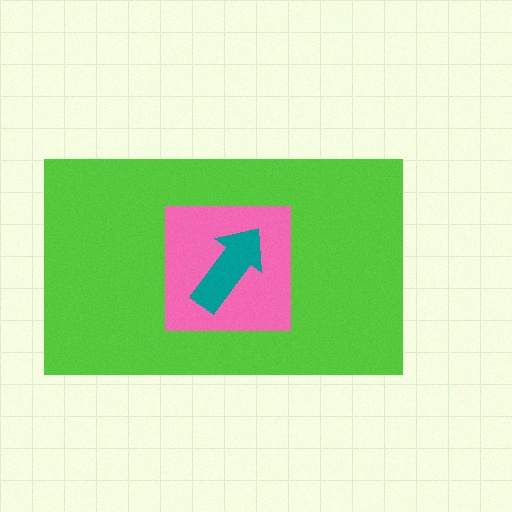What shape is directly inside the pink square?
The teal arrow.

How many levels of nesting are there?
3.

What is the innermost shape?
The teal arrow.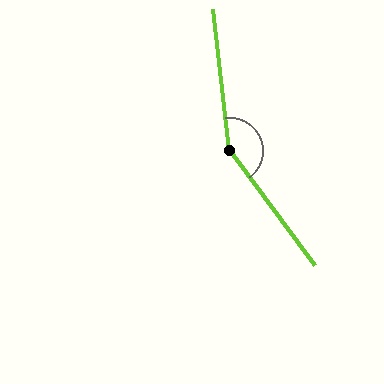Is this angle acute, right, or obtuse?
It is obtuse.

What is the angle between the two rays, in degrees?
Approximately 150 degrees.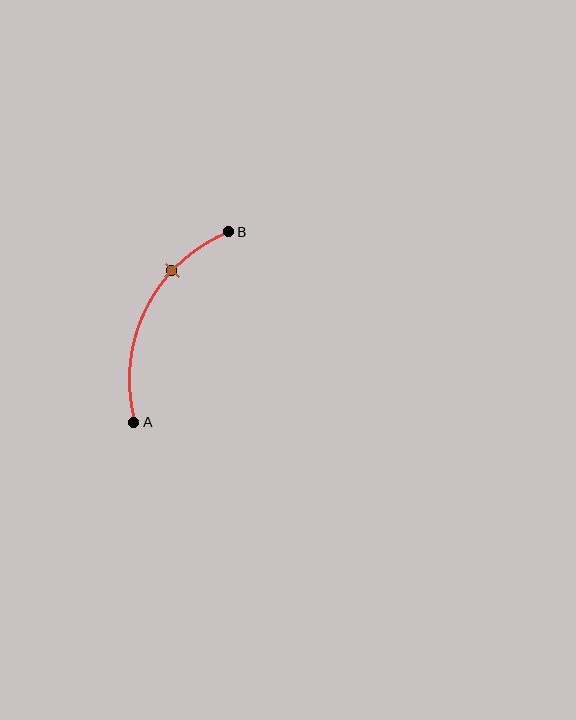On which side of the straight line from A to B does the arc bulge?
The arc bulges to the left of the straight line connecting A and B.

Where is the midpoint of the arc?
The arc midpoint is the point on the curve farthest from the straight line joining A and B. It sits to the left of that line.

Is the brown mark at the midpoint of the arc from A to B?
No. The brown mark lies on the arc but is closer to endpoint B. The arc midpoint would be at the point on the curve equidistant along the arc from both A and B.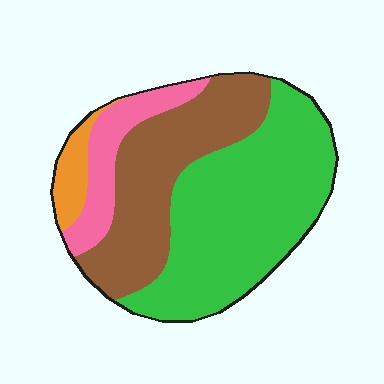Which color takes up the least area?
Orange, at roughly 5%.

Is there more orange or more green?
Green.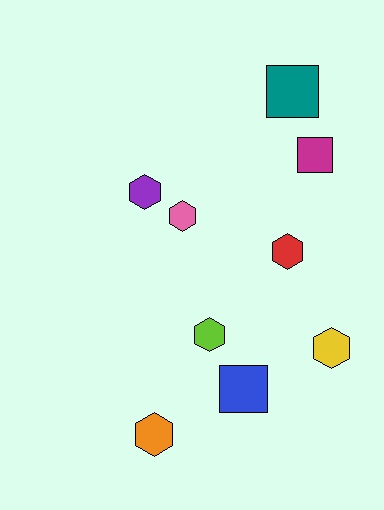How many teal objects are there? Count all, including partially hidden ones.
There is 1 teal object.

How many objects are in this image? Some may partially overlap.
There are 9 objects.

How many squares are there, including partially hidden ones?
There are 3 squares.